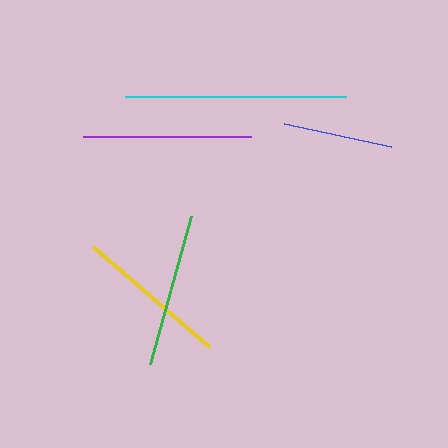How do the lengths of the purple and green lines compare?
The purple and green lines are approximately the same length.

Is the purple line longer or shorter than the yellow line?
The purple line is longer than the yellow line.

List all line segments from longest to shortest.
From longest to shortest: cyan, purple, green, yellow, blue.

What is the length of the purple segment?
The purple segment is approximately 168 pixels long.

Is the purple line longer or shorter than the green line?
The purple line is longer than the green line.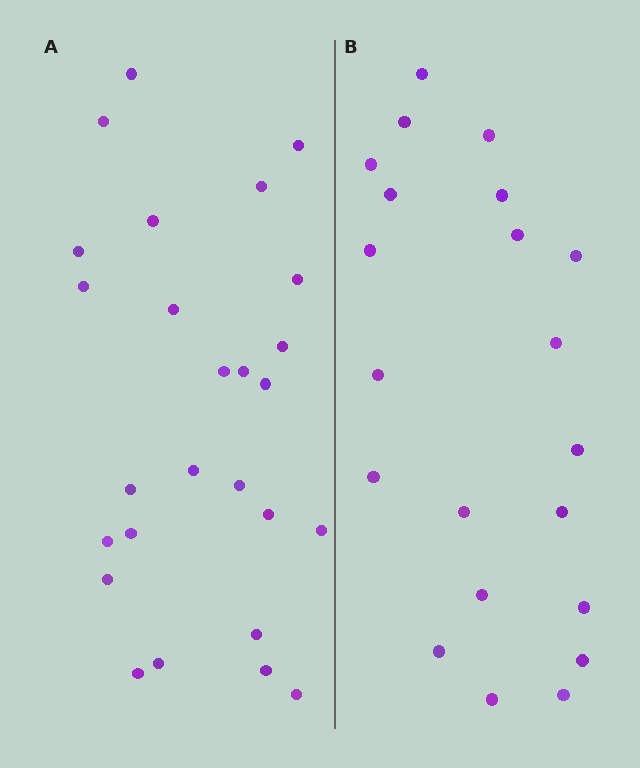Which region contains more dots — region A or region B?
Region A (the left region) has more dots.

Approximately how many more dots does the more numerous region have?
Region A has about 5 more dots than region B.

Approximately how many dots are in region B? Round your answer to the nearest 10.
About 20 dots. (The exact count is 21, which rounds to 20.)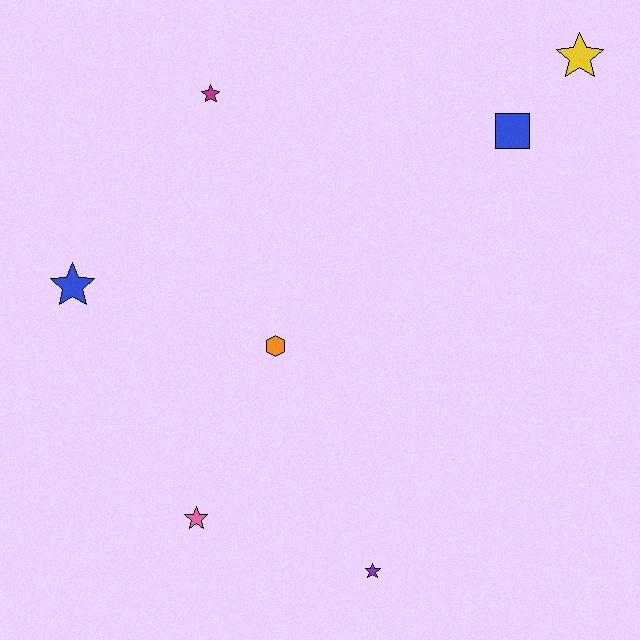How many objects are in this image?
There are 7 objects.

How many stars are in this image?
There are 5 stars.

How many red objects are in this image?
There are no red objects.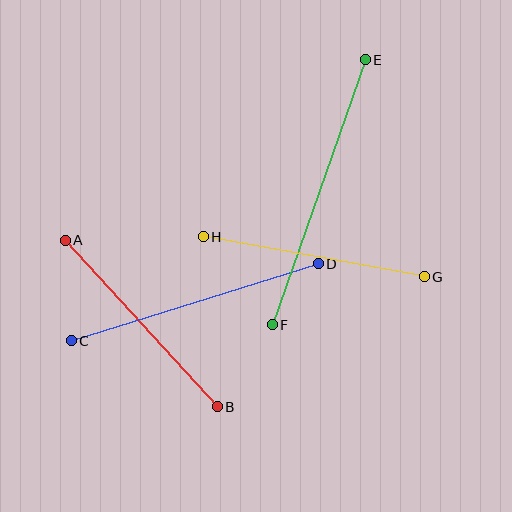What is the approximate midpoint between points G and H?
The midpoint is at approximately (314, 257) pixels.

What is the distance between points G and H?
The distance is approximately 225 pixels.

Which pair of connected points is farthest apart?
Points E and F are farthest apart.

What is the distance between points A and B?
The distance is approximately 225 pixels.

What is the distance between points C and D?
The distance is approximately 259 pixels.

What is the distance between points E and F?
The distance is approximately 280 pixels.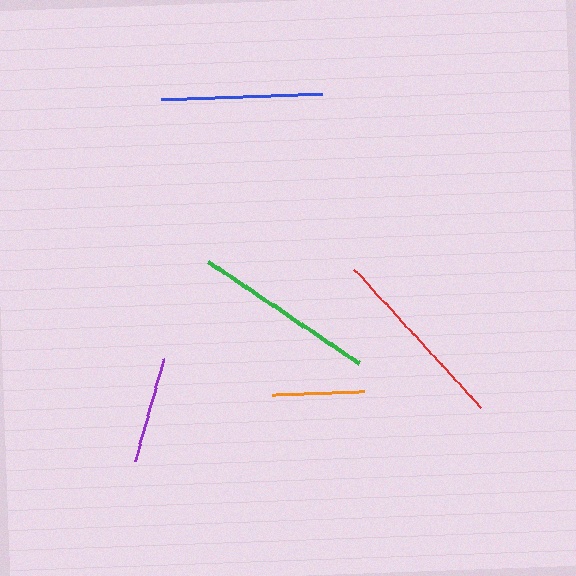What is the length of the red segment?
The red segment is approximately 188 pixels long.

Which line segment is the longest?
The red line is the longest at approximately 188 pixels.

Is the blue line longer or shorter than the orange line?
The blue line is longer than the orange line.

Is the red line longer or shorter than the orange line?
The red line is longer than the orange line.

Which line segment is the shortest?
The orange line is the shortest at approximately 92 pixels.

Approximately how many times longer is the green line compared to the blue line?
The green line is approximately 1.1 times the length of the blue line.